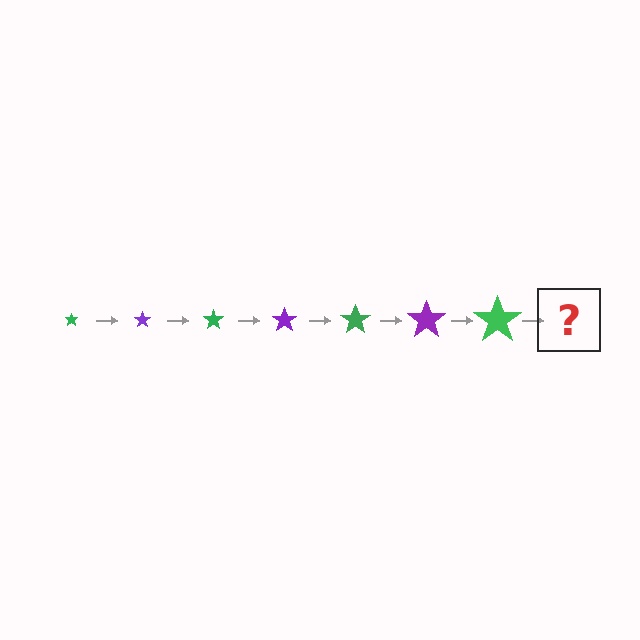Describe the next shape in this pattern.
It should be a purple star, larger than the previous one.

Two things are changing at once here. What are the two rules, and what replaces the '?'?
The two rules are that the star grows larger each step and the color cycles through green and purple. The '?' should be a purple star, larger than the previous one.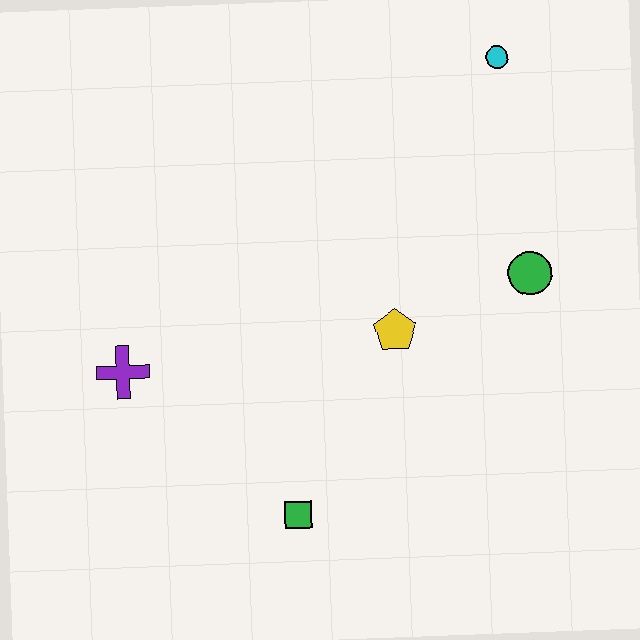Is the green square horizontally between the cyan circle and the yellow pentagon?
No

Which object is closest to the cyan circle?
The green circle is closest to the cyan circle.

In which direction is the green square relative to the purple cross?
The green square is to the right of the purple cross.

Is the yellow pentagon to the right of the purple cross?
Yes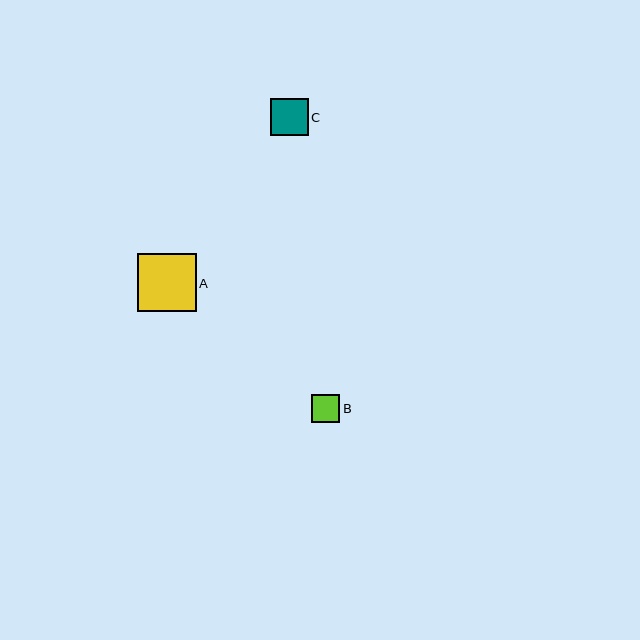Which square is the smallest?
Square B is the smallest with a size of approximately 28 pixels.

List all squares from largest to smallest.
From largest to smallest: A, C, B.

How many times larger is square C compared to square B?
Square C is approximately 1.3 times the size of square B.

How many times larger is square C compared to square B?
Square C is approximately 1.3 times the size of square B.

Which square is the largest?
Square A is the largest with a size of approximately 58 pixels.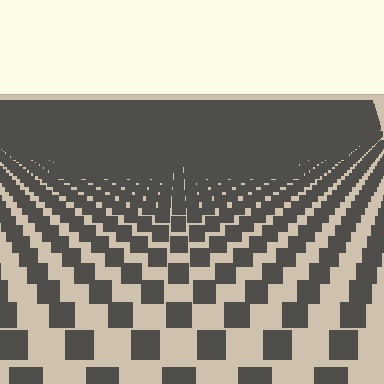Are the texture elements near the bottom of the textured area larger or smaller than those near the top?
Larger. Near the bottom, elements are closer to the viewer and appear at a bigger on-screen size.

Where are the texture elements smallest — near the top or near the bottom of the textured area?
Near the top.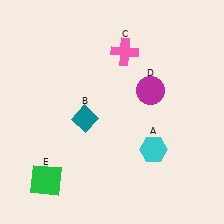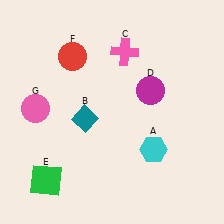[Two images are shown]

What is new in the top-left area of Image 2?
A red circle (F) was added in the top-left area of Image 2.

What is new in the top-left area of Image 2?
A pink circle (G) was added in the top-left area of Image 2.